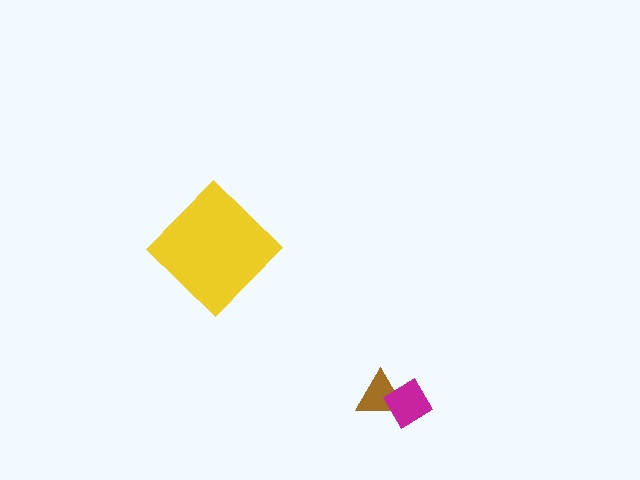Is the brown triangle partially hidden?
Yes, it is partially covered by another shape.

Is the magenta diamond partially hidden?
No, no other shape covers it.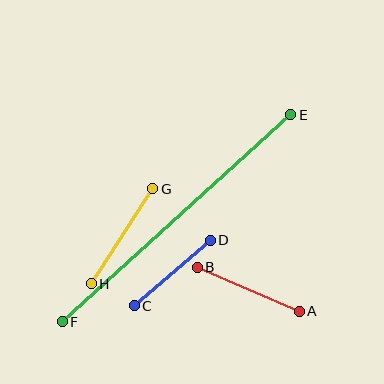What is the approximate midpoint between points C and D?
The midpoint is at approximately (172, 273) pixels.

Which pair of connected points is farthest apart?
Points E and F are farthest apart.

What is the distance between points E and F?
The distance is approximately 309 pixels.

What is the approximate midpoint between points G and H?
The midpoint is at approximately (122, 236) pixels.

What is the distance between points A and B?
The distance is approximately 111 pixels.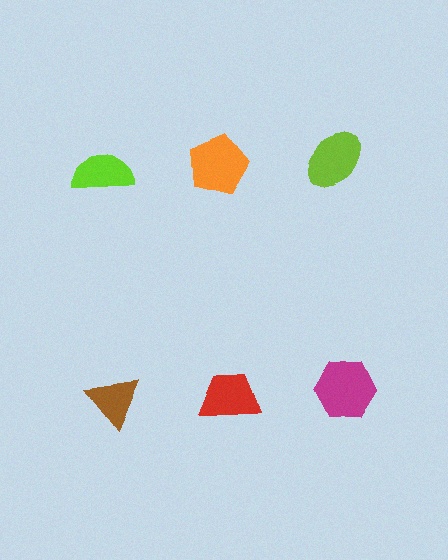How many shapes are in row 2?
3 shapes.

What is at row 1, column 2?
An orange pentagon.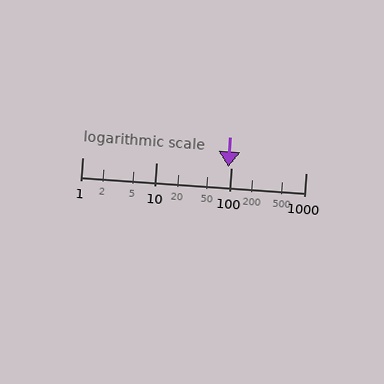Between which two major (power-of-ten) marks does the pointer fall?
The pointer is between 10 and 100.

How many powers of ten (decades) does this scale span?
The scale spans 3 decades, from 1 to 1000.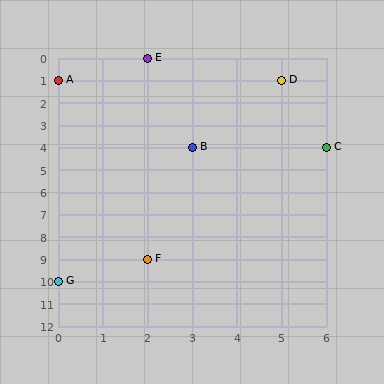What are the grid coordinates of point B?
Point B is at grid coordinates (3, 4).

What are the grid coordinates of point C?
Point C is at grid coordinates (6, 4).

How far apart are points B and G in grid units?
Points B and G are 3 columns and 6 rows apart (about 6.7 grid units diagonally).